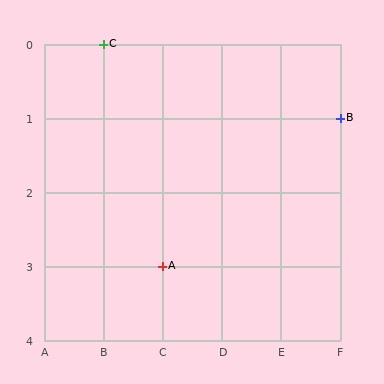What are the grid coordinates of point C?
Point C is at grid coordinates (B, 0).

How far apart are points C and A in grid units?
Points C and A are 1 column and 3 rows apart (about 3.2 grid units diagonally).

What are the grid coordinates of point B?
Point B is at grid coordinates (F, 1).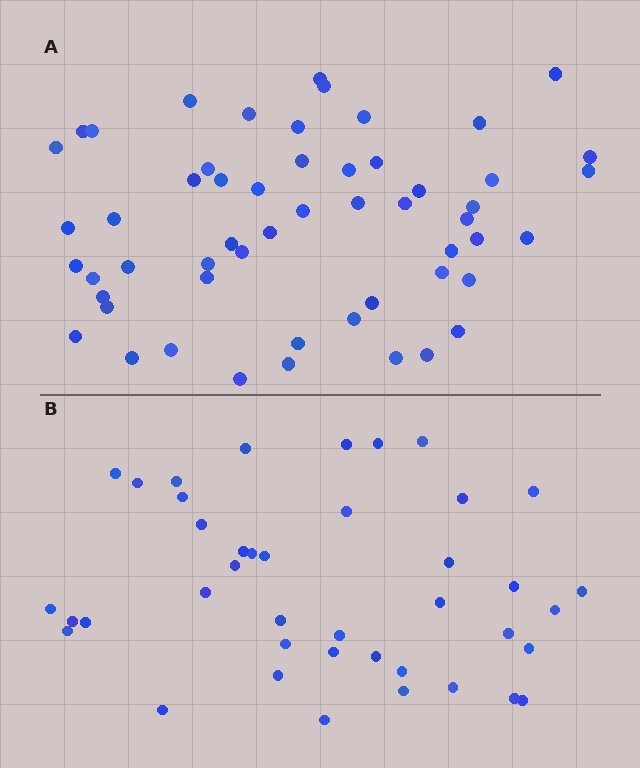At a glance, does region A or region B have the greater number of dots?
Region A (the top region) has more dots.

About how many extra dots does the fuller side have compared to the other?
Region A has approximately 15 more dots than region B.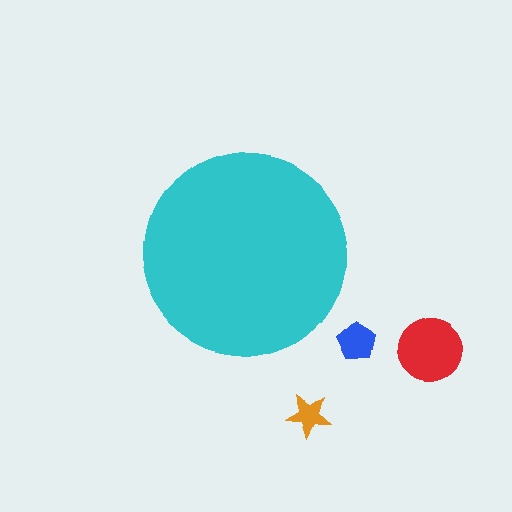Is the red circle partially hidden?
No, the red circle is fully visible.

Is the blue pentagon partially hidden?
No, the blue pentagon is fully visible.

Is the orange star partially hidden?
No, the orange star is fully visible.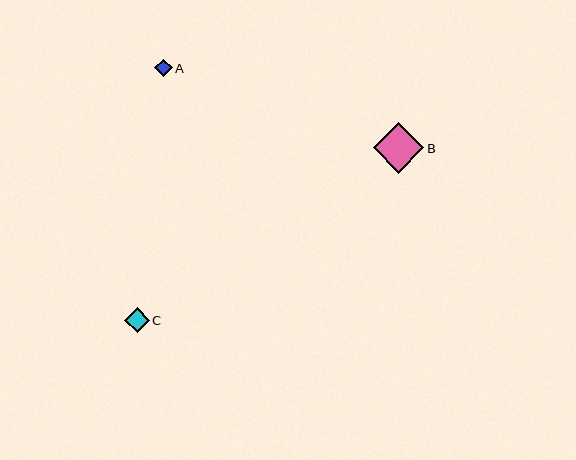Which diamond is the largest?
Diamond B is the largest with a size of approximately 50 pixels.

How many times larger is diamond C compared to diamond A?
Diamond C is approximately 1.4 times the size of diamond A.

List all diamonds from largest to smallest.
From largest to smallest: B, C, A.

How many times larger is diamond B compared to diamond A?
Diamond B is approximately 2.9 times the size of diamond A.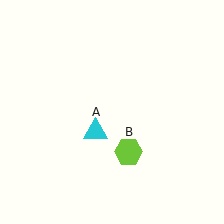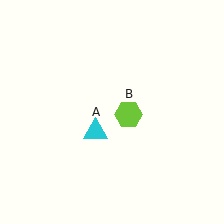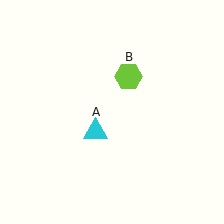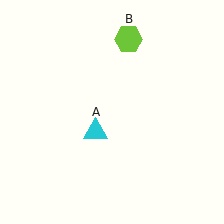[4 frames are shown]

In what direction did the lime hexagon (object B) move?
The lime hexagon (object B) moved up.